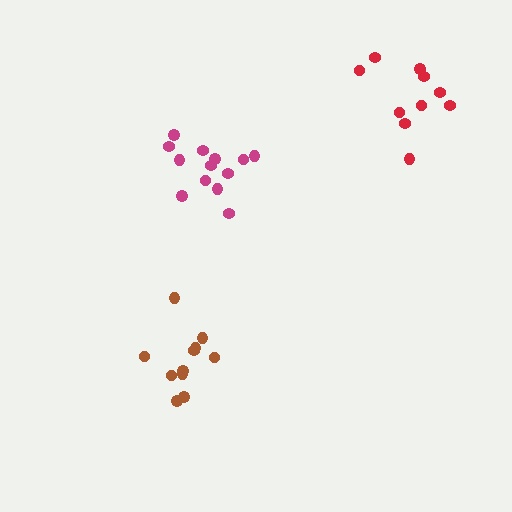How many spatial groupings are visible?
There are 3 spatial groupings.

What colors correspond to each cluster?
The clusters are colored: red, magenta, brown.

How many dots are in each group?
Group 1: 10 dots, Group 2: 13 dots, Group 3: 11 dots (34 total).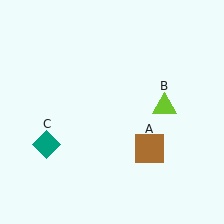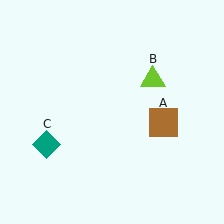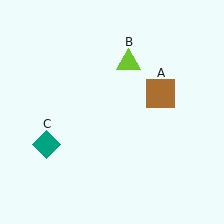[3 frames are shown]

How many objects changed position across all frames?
2 objects changed position: brown square (object A), lime triangle (object B).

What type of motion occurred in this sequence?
The brown square (object A), lime triangle (object B) rotated counterclockwise around the center of the scene.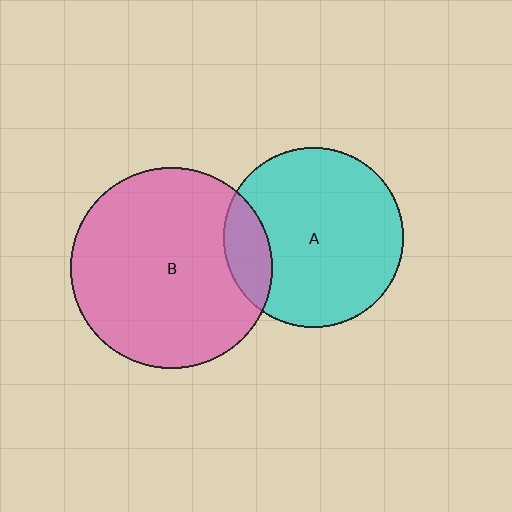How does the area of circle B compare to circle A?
Approximately 1.3 times.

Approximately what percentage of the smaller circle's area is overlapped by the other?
Approximately 15%.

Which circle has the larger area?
Circle B (pink).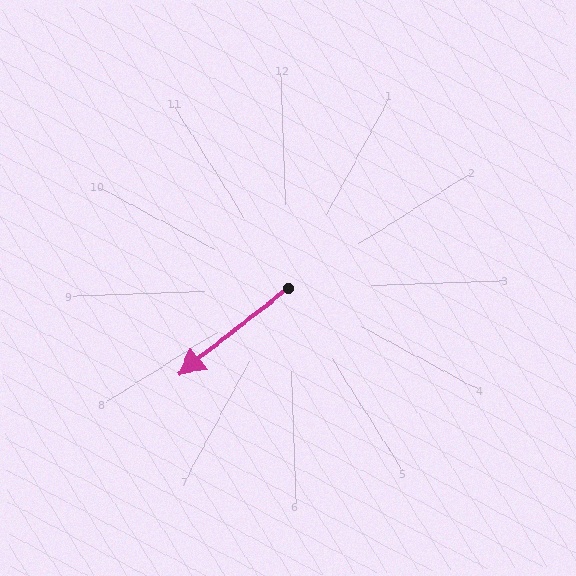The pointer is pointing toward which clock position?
Roughly 8 o'clock.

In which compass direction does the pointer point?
Southwest.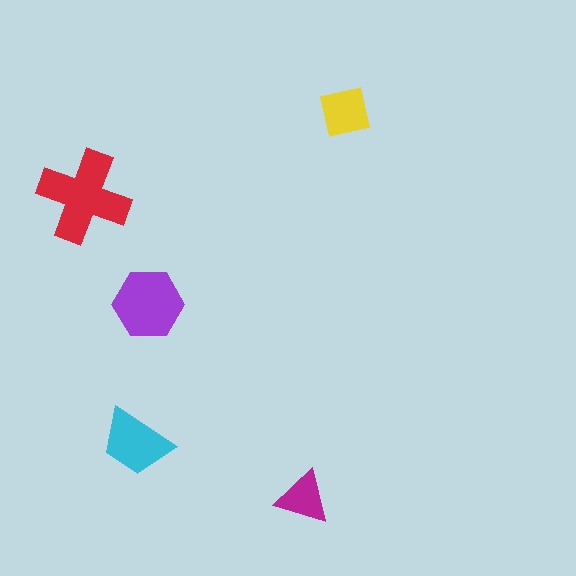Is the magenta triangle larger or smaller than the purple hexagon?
Smaller.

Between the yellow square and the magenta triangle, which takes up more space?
The yellow square.